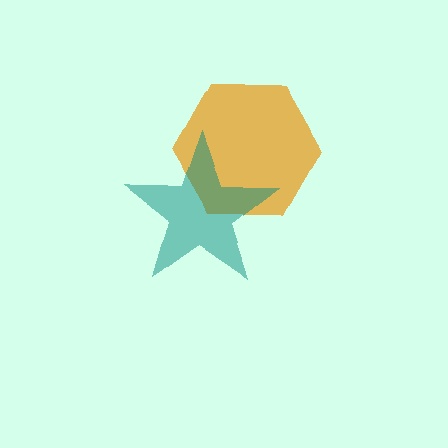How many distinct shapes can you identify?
There are 2 distinct shapes: an orange hexagon, a teal star.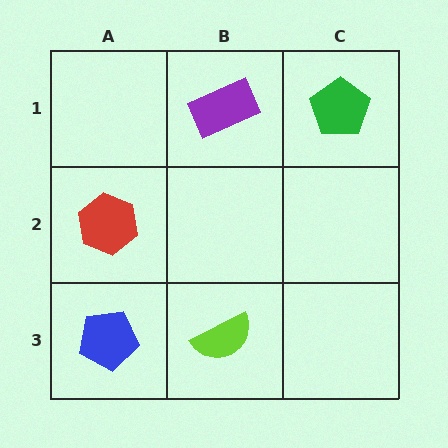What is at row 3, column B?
A lime semicircle.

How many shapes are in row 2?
1 shape.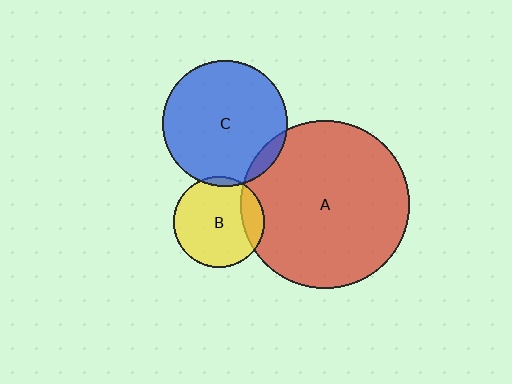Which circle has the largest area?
Circle A (red).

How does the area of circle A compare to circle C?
Approximately 1.8 times.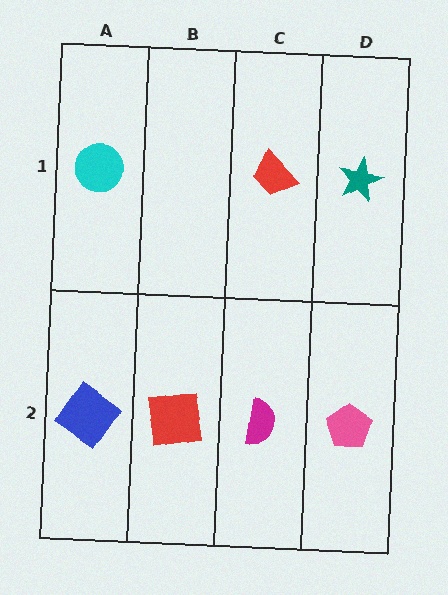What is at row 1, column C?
A red trapezoid.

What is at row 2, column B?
A red square.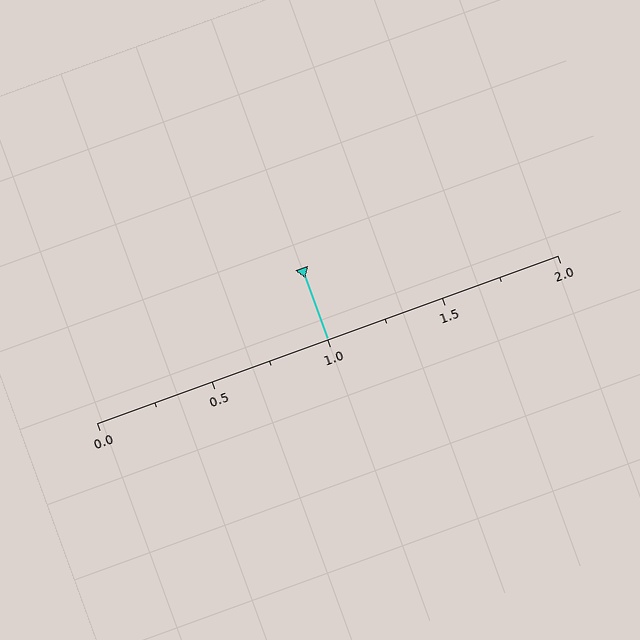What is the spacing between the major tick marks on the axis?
The major ticks are spaced 0.5 apart.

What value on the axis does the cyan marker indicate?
The marker indicates approximately 1.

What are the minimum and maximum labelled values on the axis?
The axis runs from 0.0 to 2.0.